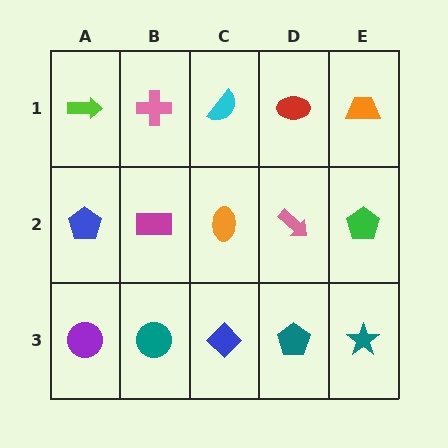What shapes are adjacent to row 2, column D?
A red ellipse (row 1, column D), a teal pentagon (row 3, column D), an orange ellipse (row 2, column C), a green pentagon (row 2, column E).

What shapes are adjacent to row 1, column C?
An orange ellipse (row 2, column C), a pink cross (row 1, column B), a red ellipse (row 1, column D).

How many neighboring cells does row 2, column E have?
3.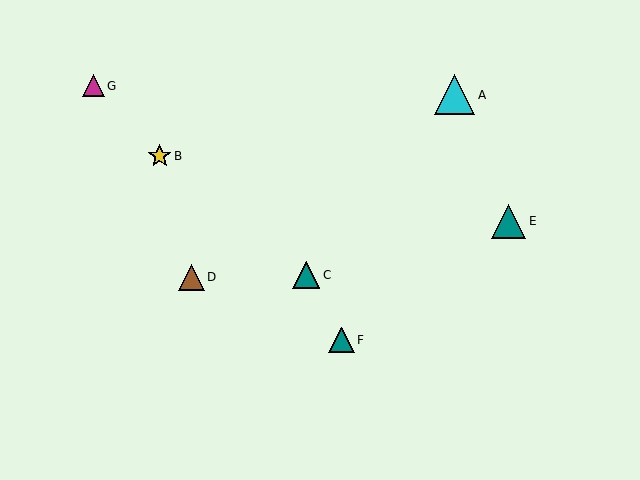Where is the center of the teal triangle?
The center of the teal triangle is at (508, 221).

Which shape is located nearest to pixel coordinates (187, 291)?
The brown triangle (labeled D) at (191, 277) is nearest to that location.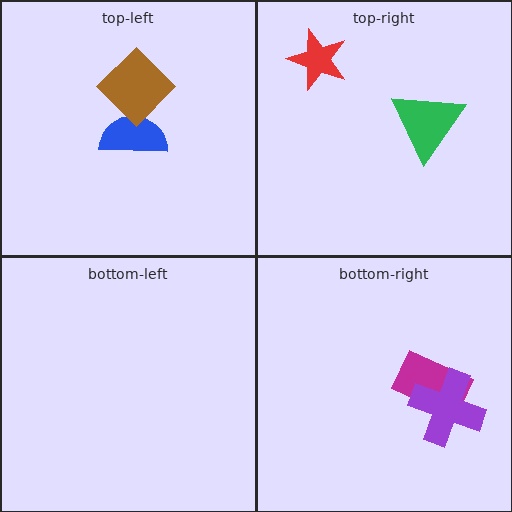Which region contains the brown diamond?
The top-left region.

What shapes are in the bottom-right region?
The magenta rectangle, the purple cross.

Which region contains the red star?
The top-right region.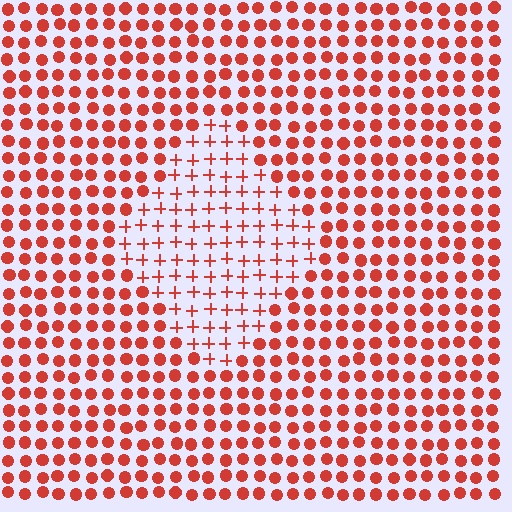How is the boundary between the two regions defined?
The boundary is defined by a change in element shape: plus signs inside vs. circles outside. All elements share the same color and spacing.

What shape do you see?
I see a diamond.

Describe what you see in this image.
The image is filled with small red elements arranged in a uniform grid. A diamond-shaped region contains plus signs, while the surrounding area contains circles. The boundary is defined purely by the change in element shape.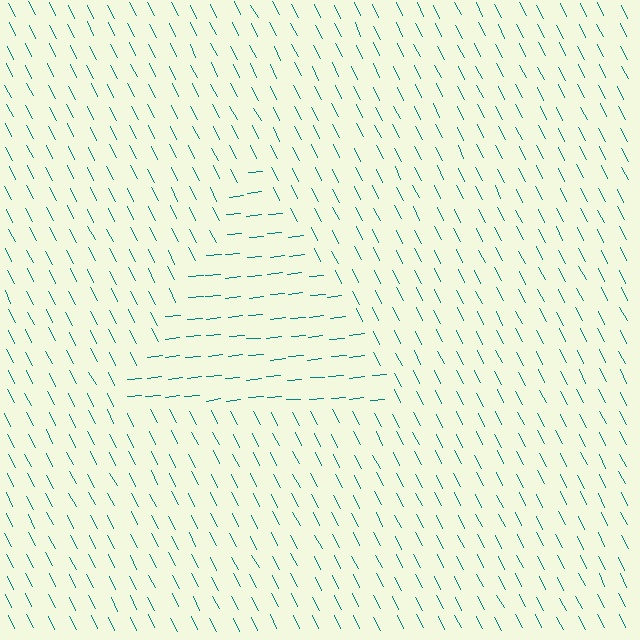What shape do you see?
I see a triangle.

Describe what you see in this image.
The image is filled with small teal line segments. A triangle region in the image has lines oriented differently from the surrounding lines, creating a visible texture boundary.